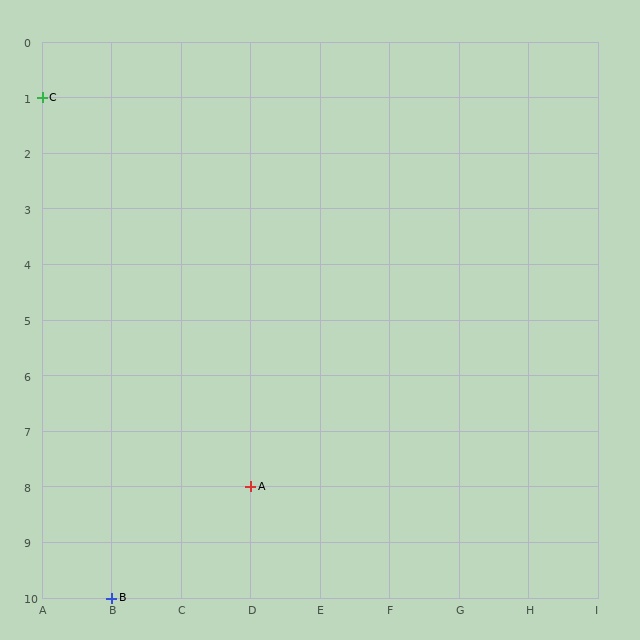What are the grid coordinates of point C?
Point C is at grid coordinates (A, 1).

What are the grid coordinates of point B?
Point B is at grid coordinates (B, 10).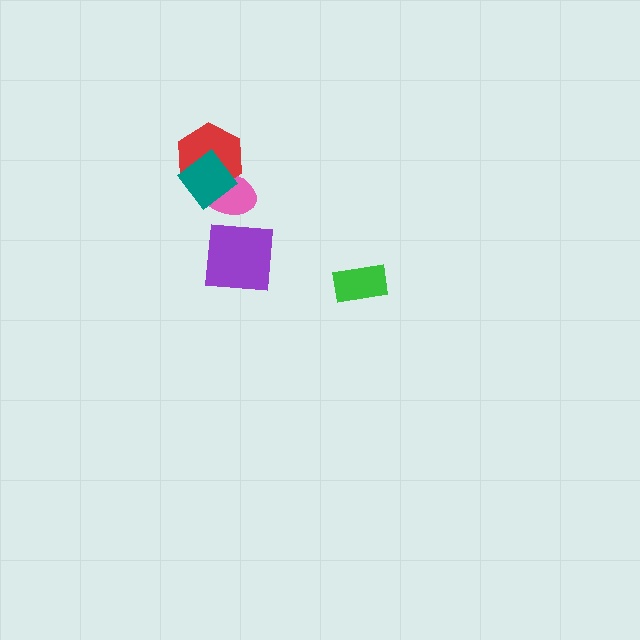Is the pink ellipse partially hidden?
Yes, it is partially covered by another shape.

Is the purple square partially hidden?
No, no other shape covers it.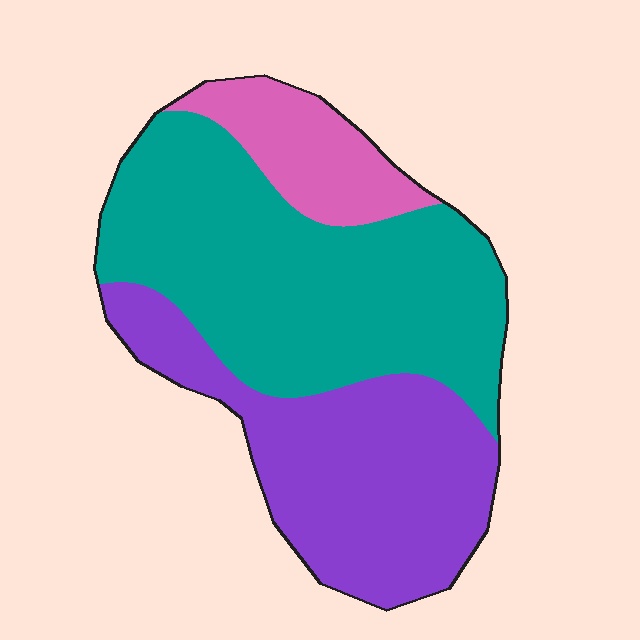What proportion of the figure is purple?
Purple covers 37% of the figure.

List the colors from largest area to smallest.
From largest to smallest: teal, purple, pink.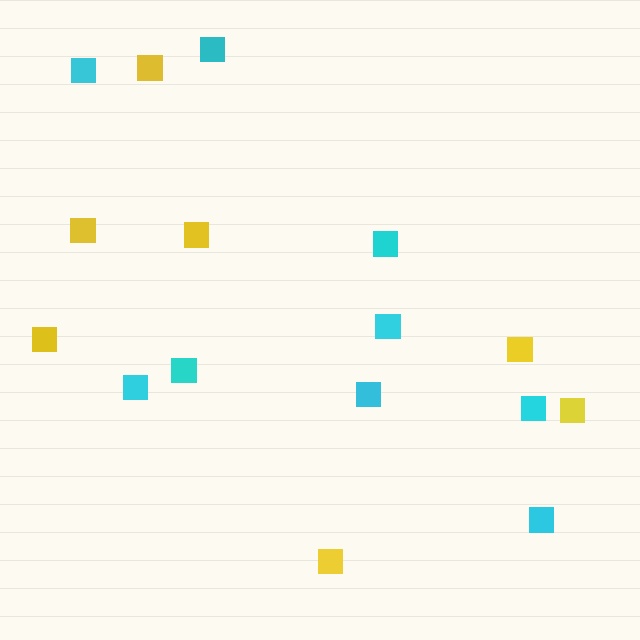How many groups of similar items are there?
There are 2 groups: one group of yellow squares (7) and one group of cyan squares (9).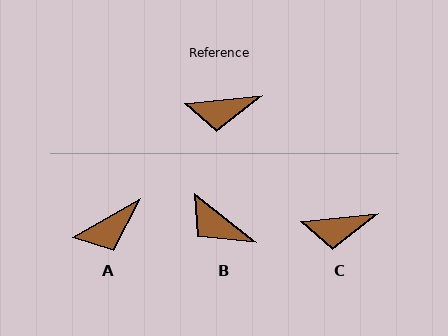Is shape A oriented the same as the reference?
No, it is off by about 24 degrees.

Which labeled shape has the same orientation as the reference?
C.